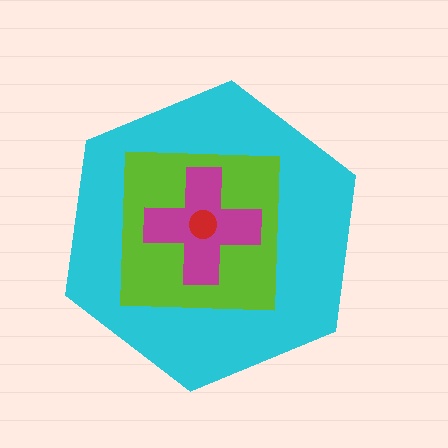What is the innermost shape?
The red circle.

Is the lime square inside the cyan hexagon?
Yes.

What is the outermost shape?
The cyan hexagon.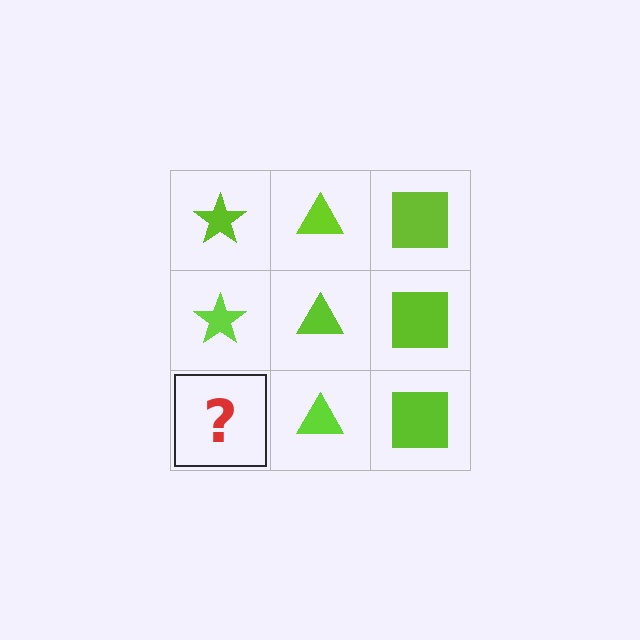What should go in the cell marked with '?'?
The missing cell should contain a lime star.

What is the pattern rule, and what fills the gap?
The rule is that each column has a consistent shape. The gap should be filled with a lime star.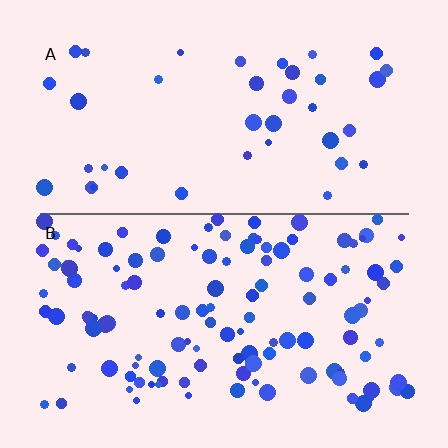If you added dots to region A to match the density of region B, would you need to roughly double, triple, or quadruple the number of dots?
Approximately triple.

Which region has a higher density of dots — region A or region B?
B (the bottom).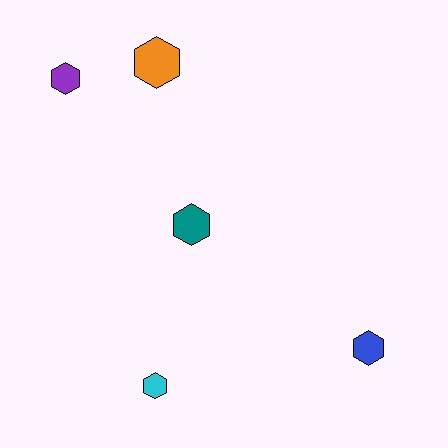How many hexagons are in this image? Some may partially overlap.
There are 5 hexagons.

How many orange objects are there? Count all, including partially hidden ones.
There is 1 orange object.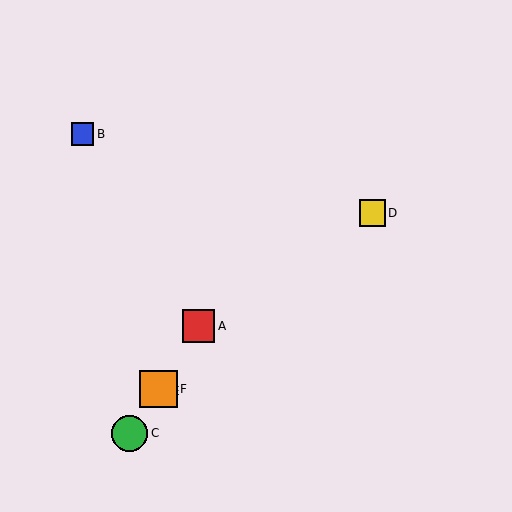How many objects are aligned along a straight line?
4 objects (A, C, E, F) are aligned along a straight line.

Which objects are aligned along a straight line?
Objects A, C, E, F are aligned along a straight line.